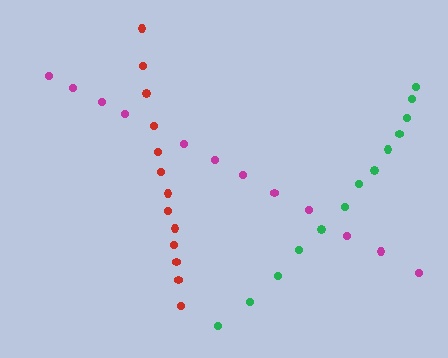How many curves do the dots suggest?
There are 3 distinct paths.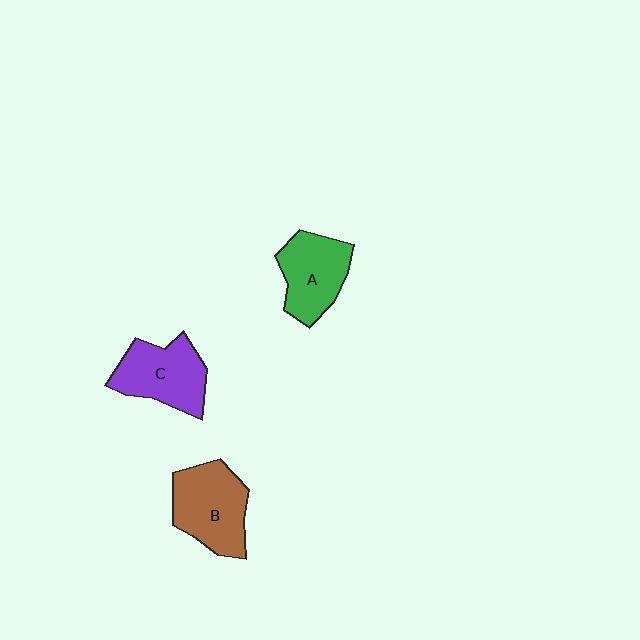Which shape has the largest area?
Shape B (brown).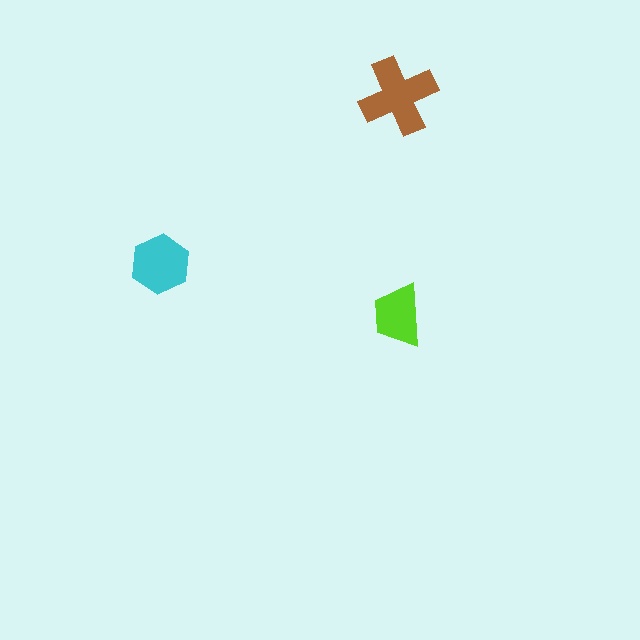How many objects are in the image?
There are 3 objects in the image.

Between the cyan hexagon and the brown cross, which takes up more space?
The brown cross.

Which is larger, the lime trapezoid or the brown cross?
The brown cross.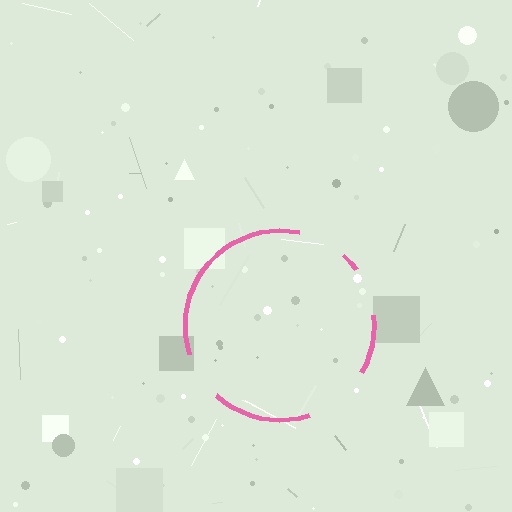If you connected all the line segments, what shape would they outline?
They would outline a circle.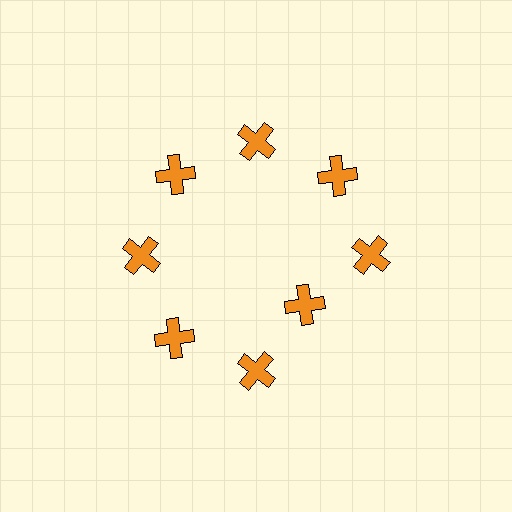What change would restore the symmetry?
The symmetry would be restored by moving it outward, back onto the ring so that all 8 crosses sit at equal angles and equal distance from the center.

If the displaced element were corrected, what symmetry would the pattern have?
It would have 8-fold rotational symmetry — the pattern would map onto itself every 45 degrees.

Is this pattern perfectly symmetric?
No. The 8 orange crosses are arranged in a ring, but one element near the 4 o'clock position is pulled inward toward the center, breaking the 8-fold rotational symmetry.